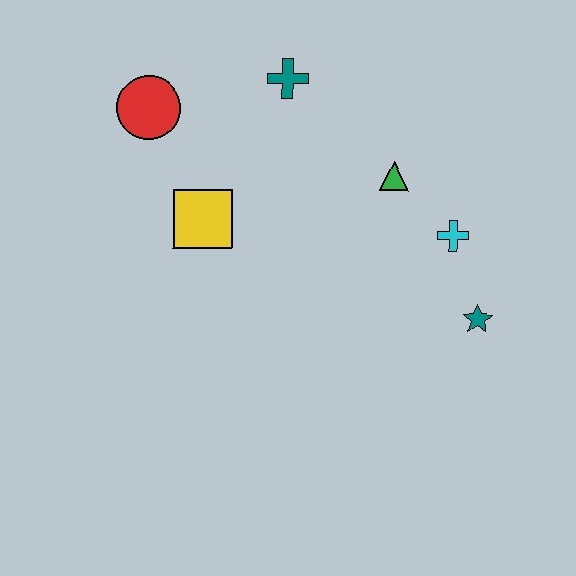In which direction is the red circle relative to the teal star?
The red circle is to the left of the teal star.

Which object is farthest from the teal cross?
The teal star is farthest from the teal cross.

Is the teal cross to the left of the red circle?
No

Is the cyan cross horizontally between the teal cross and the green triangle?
No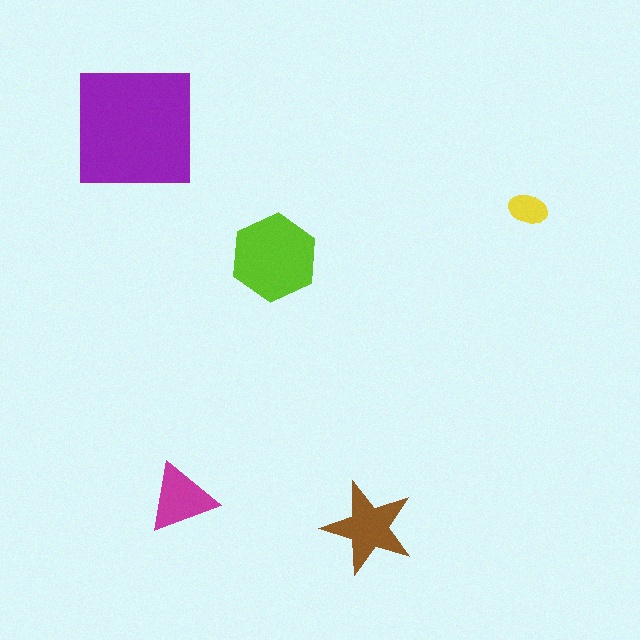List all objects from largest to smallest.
The purple square, the lime hexagon, the brown star, the magenta triangle, the yellow ellipse.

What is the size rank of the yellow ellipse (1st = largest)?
5th.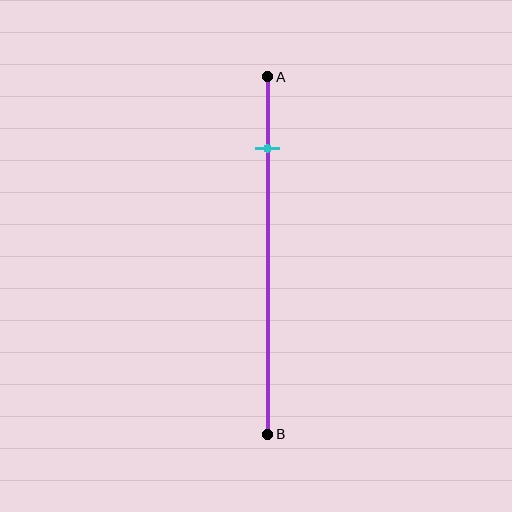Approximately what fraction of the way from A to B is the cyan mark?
The cyan mark is approximately 20% of the way from A to B.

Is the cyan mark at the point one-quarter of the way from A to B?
No, the mark is at about 20% from A, not at the 25% one-quarter point.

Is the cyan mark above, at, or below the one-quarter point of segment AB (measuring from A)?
The cyan mark is above the one-quarter point of segment AB.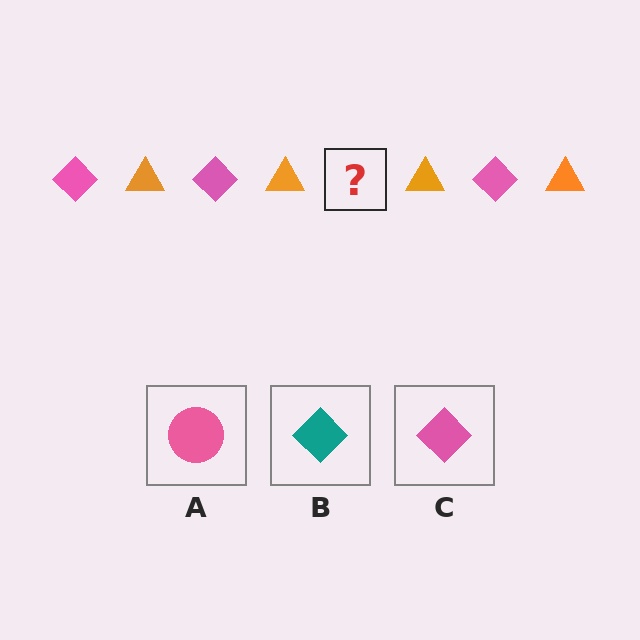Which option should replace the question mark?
Option C.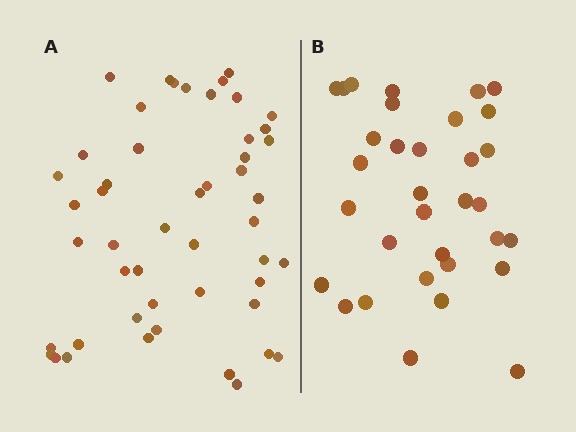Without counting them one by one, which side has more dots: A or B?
Region A (the left region) has more dots.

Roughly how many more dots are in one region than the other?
Region A has approximately 15 more dots than region B.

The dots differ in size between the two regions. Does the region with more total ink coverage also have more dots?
No. Region B has more total ink coverage because its dots are larger, but region A actually contains more individual dots. Total area can be misleading — the number of items is what matters here.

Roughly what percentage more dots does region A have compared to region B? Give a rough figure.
About 50% more.